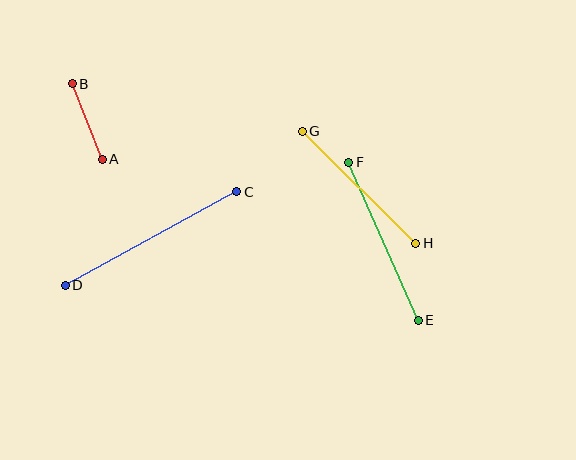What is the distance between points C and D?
The distance is approximately 195 pixels.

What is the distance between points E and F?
The distance is approximately 173 pixels.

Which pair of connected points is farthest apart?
Points C and D are farthest apart.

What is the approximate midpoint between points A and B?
The midpoint is at approximately (87, 122) pixels.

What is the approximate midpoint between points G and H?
The midpoint is at approximately (359, 187) pixels.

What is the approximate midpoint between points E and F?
The midpoint is at approximately (384, 241) pixels.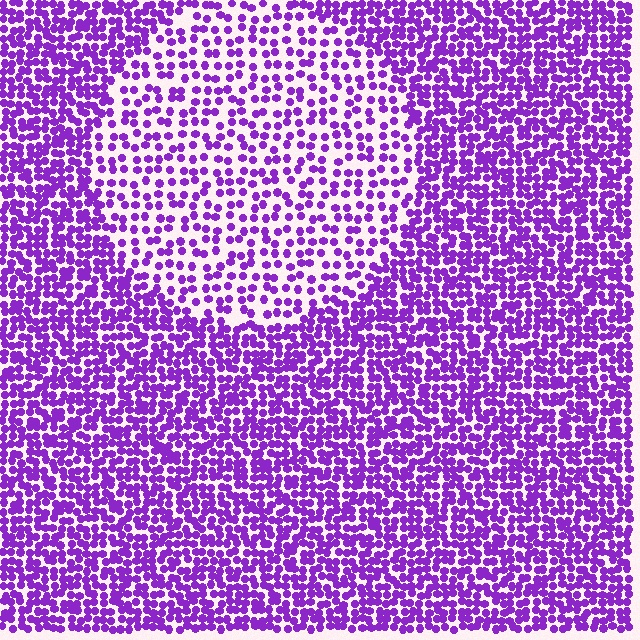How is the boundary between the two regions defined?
The boundary is defined by a change in element density (approximately 2.0x ratio). All elements are the same color, size, and shape.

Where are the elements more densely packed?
The elements are more densely packed outside the circle boundary.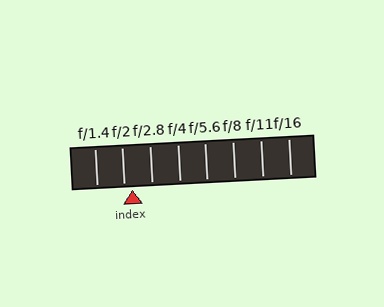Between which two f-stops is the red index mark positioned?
The index mark is between f/2 and f/2.8.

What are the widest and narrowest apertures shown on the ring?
The widest aperture shown is f/1.4 and the narrowest is f/16.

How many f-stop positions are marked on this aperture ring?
There are 8 f-stop positions marked.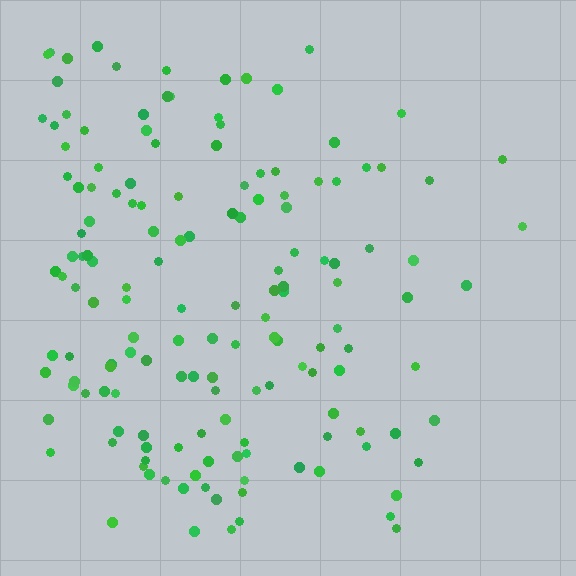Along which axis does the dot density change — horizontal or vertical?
Horizontal.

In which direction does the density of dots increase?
From right to left, with the left side densest.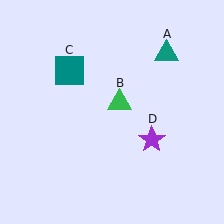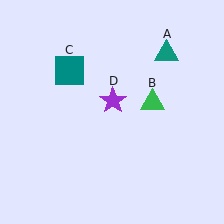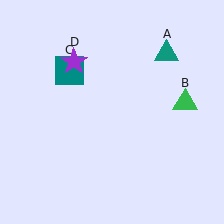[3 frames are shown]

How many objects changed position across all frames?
2 objects changed position: green triangle (object B), purple star (object D).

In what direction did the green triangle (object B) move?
The green triangle (object B) moved right.